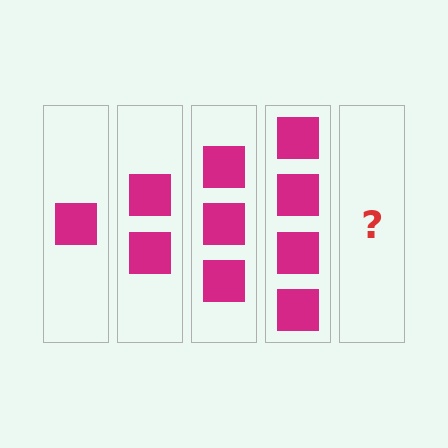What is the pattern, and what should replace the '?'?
The pattern is that each step adds one more square. The '?' should be 5 squares.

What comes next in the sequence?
The next element should be 5 squares.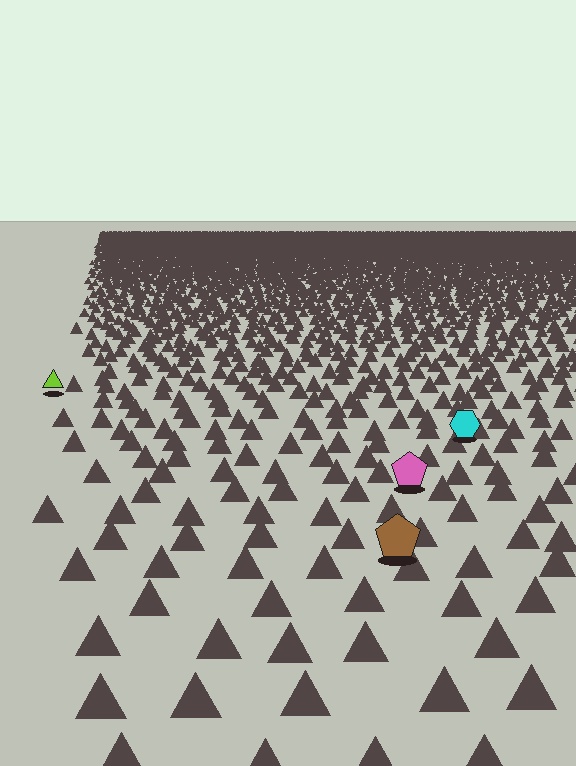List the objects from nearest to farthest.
From nearest to farthest: the brown pentagon, the pink pentagon, the cyan hexagon, the lime triangle.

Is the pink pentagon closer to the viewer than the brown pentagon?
No. The brown pentagon is closer — you can tell from the texture gradient: the ground texture is coarser near it.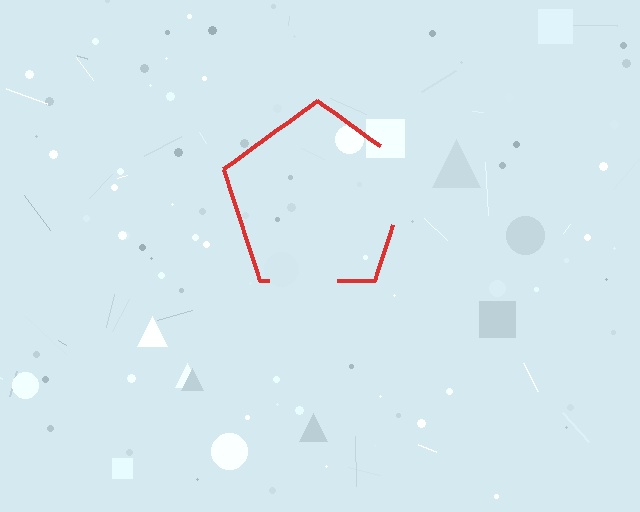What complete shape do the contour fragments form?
The contour fragments form a pentagon.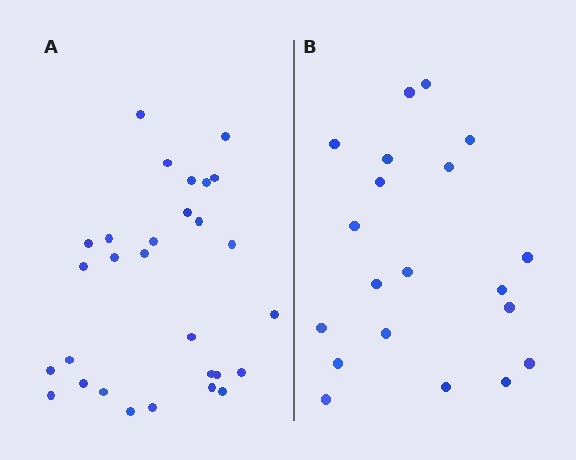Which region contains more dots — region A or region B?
Region A (the left region) has more dots.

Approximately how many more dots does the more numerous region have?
Region A has roughly 8 or so more dots than region B.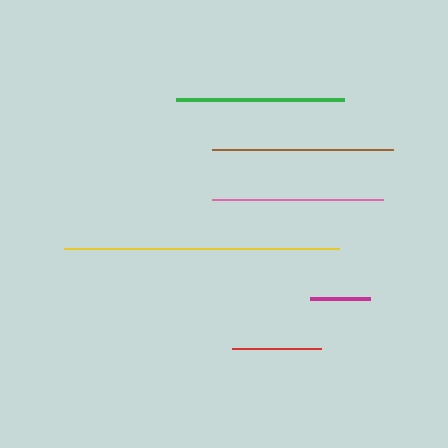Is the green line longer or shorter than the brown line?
The brown line is longer than the green line.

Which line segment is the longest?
The yellow line is the longest at approximately 274 pixels.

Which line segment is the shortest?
The magenta line is the shortest at approximately 60 pixels.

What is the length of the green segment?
The green segment is approximately 168 pixels long.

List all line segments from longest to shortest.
From longest to shortest: yellow, brown, pink, green, red, magenta.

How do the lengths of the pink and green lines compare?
The pink and green lines are approximately the same length.